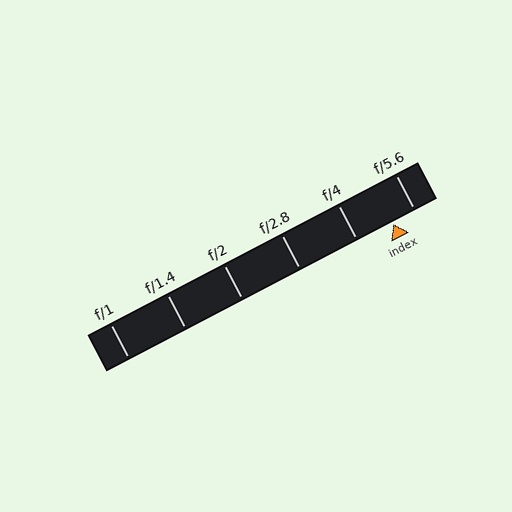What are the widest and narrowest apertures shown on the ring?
The widest aperture shown is f/1 and the narrowest is f/5.6.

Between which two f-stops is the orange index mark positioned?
The index mark is between f/4 and f/5.6.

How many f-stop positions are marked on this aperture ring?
There are 6 f-stop positions marked.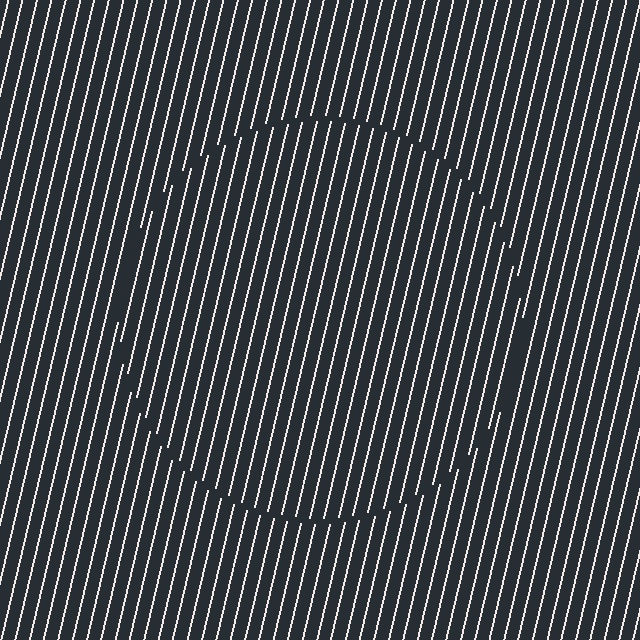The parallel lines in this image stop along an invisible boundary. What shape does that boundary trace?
An illusory circle. The interior of the shape contains the same grating, shifted by half a period — the contour is defined by the phase discontinuity where line-ends from the inner and outer gratings abut.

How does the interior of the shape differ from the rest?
The interior of the shape contains the same grating, shifted by half a period — the contour is defined by the phase discontinuity where line-ends from the inner and outer gratings abut.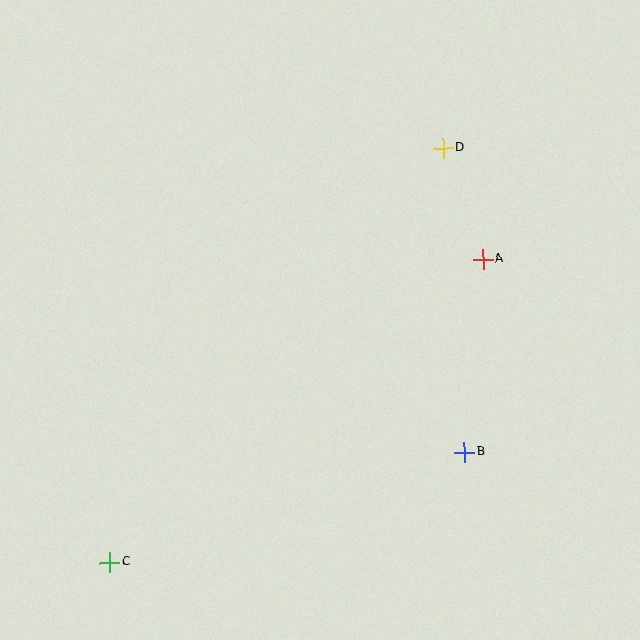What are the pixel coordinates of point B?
Point B is at (465, 452).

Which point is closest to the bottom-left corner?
Point C is closest to the bottom-left corner.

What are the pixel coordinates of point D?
Point D is at (443, 148).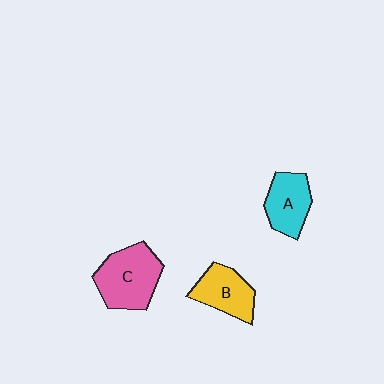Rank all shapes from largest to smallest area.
From largest to smallest: C (pink), B (yellow), A (cyan).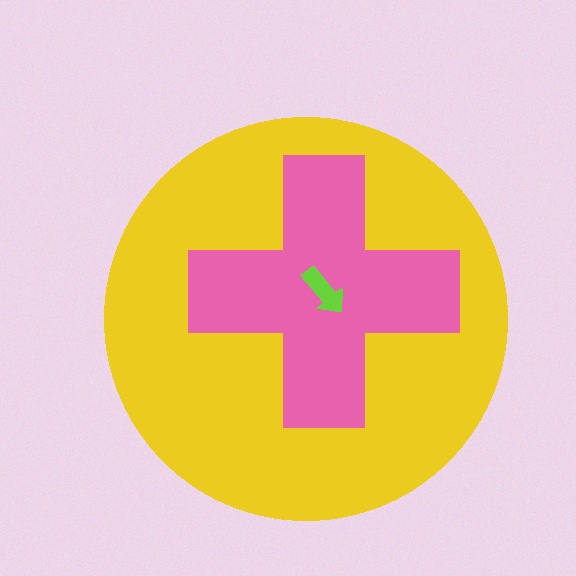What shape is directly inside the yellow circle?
The pink cross.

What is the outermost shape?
The yellow circle.